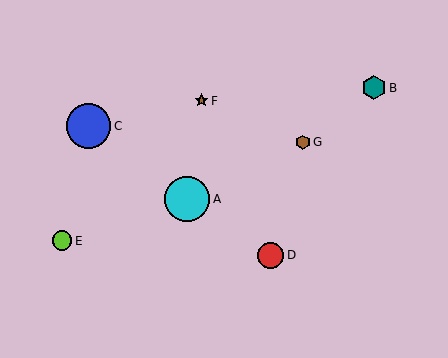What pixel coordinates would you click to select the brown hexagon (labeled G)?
Click at (303, 142) to select the brown hexagon G.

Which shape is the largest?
The cyan circle (labeled A) is the largest.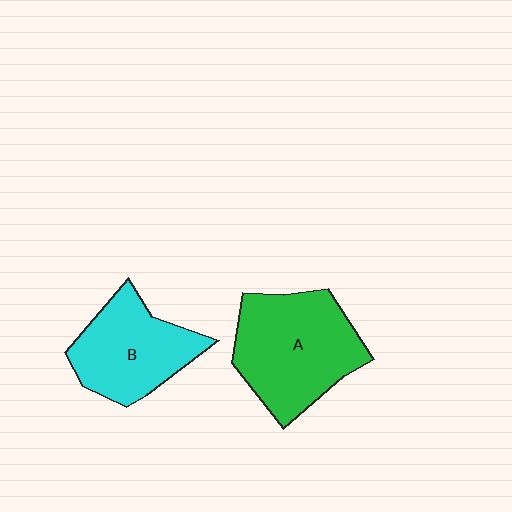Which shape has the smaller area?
Shape B (cyan).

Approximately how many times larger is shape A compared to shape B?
Approximately 1.3 times.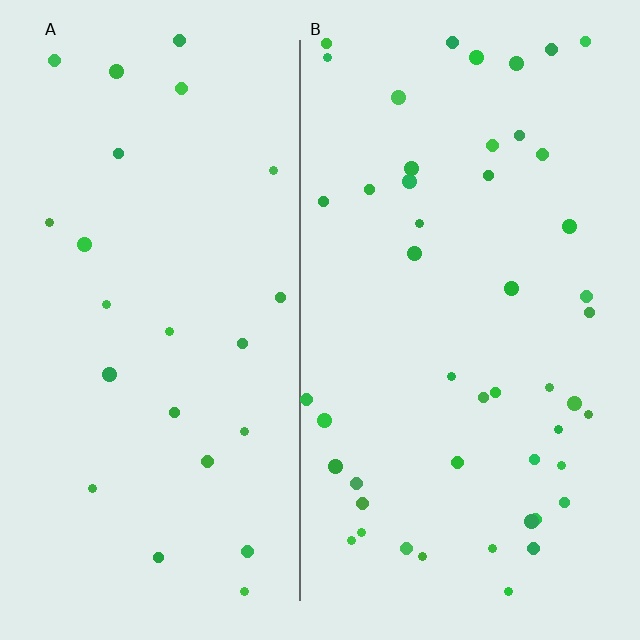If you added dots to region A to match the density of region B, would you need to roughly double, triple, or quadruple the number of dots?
Approximately double.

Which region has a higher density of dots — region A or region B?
B (the right).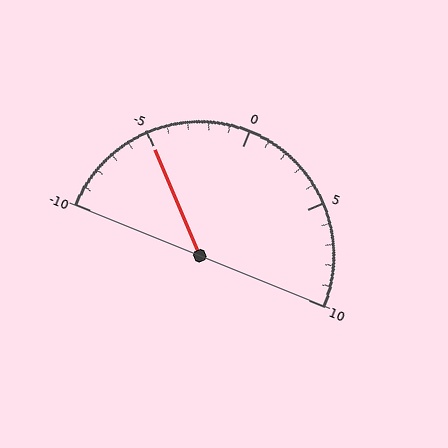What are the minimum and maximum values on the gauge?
The gauge ranges from -10 to 10.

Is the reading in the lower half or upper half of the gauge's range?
The reading is in the lower half of the range (-10 to 10).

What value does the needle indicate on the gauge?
The needle indicates approximately -5.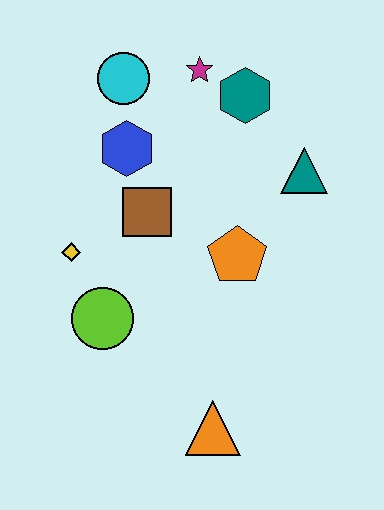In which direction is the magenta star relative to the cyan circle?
The magenta star is to the right of the cyan circle.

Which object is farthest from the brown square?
The orange triangle is farthest from the brown square.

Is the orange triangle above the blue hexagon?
No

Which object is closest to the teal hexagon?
The magenta star is closest to the teal hexagon.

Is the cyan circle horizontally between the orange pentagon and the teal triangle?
No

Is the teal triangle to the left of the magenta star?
No